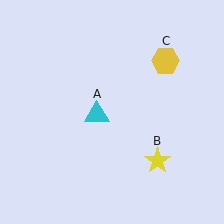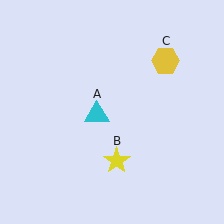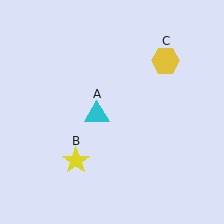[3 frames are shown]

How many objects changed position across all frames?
1 object changed position: yellow star (object B).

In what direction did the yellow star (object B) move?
The yellow star (object B) moved left.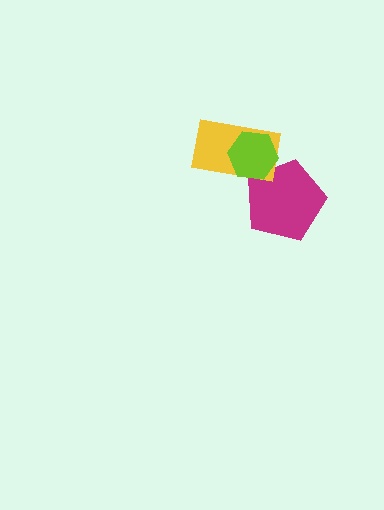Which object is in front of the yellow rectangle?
The lime hexagon is in front of the yellow rectangle.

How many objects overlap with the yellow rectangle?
2 objects overlap with the yellow rectangle.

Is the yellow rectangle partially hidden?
Yes, it is partially covered by another shape.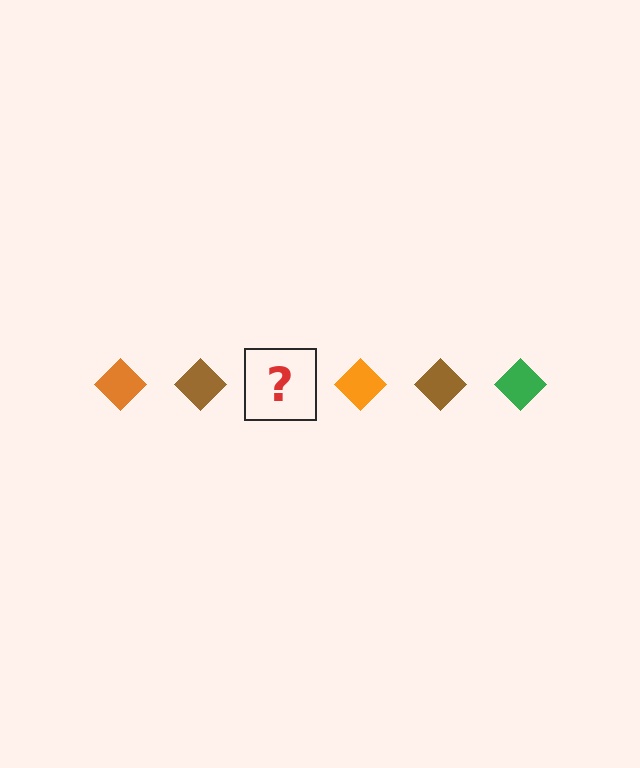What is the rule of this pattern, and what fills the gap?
The rule is that the pattern cycles through orange, brown, green diamonds. The gap should be filled with a green diamond.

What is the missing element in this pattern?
The missing element is a green diamond.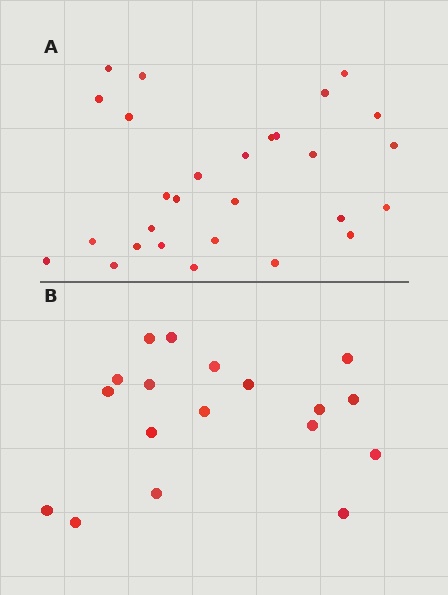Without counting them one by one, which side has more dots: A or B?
Region A (the top region) has more dots.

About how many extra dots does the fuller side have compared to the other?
Region A has roughly 10 or so more dots than region B.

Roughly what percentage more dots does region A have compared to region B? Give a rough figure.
About 55% more.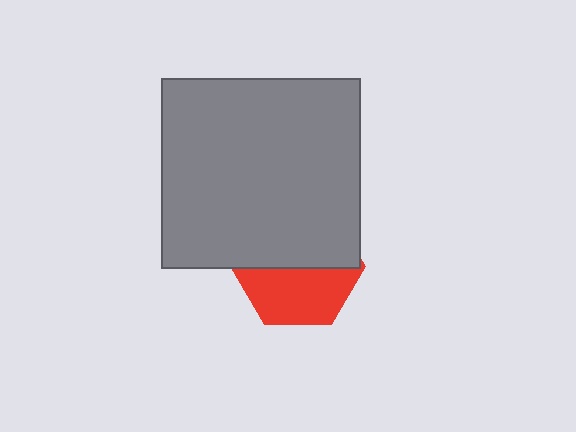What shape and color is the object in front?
The object in front is a gray rectangle.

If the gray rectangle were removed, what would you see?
You would see the complete red hexagon.